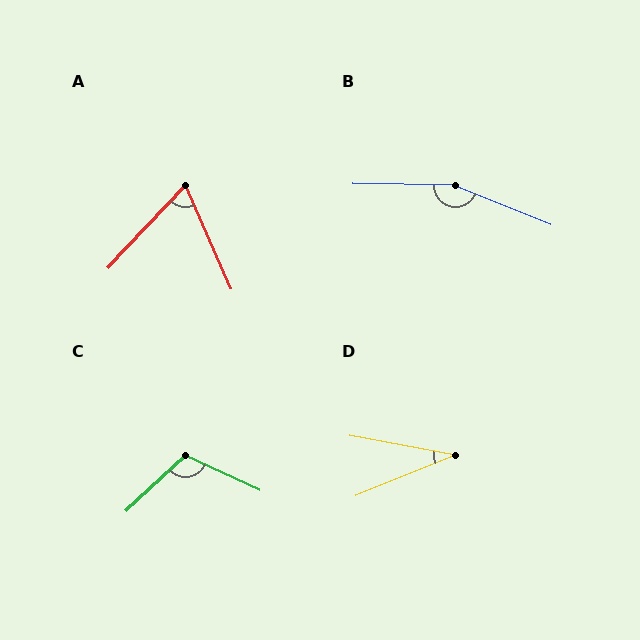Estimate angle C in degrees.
Approximately 112 degrees.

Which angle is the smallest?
D, at approximately 33 degrees.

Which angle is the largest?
B, at approximately 159 degrees.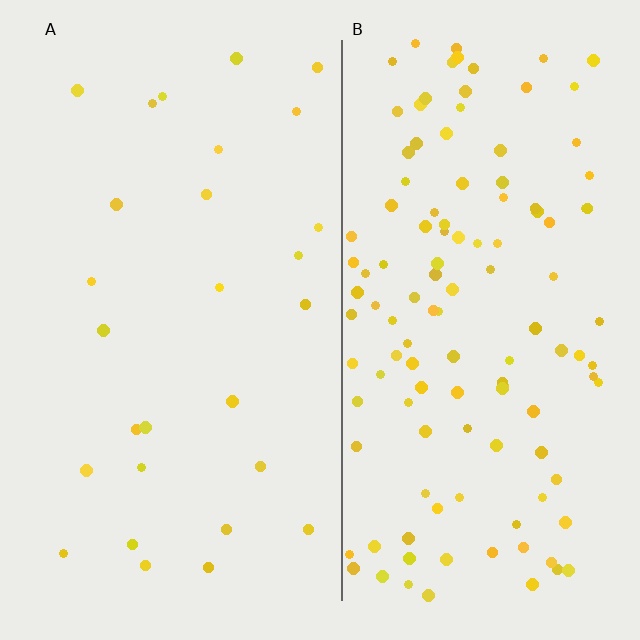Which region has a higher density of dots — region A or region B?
B (the right).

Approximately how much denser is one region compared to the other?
Approximately 4.5× — region B over region A.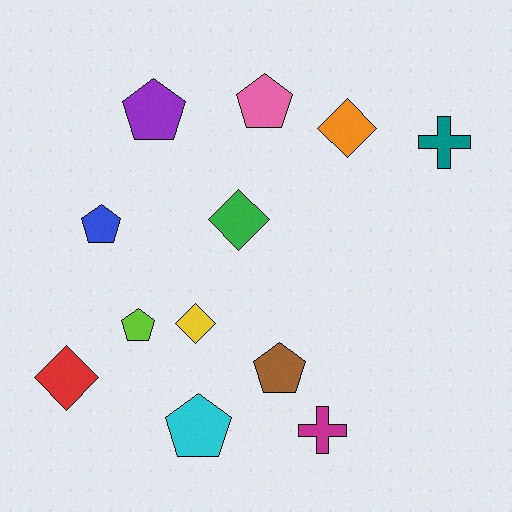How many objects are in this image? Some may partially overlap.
There are 12 objects.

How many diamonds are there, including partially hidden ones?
There are 4 diamonds.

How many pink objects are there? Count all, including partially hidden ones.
There is 1 pink object.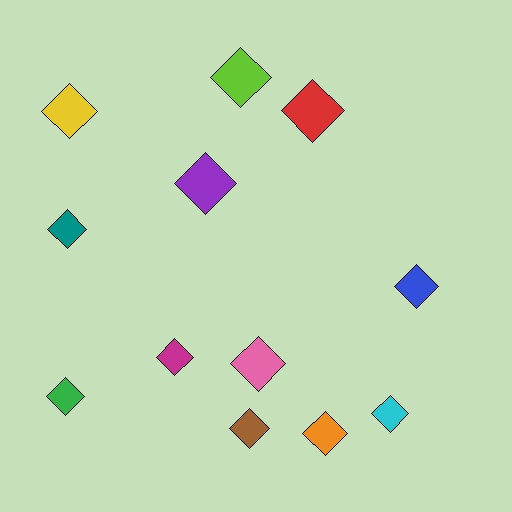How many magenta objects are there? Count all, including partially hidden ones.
There is 1 magenta object.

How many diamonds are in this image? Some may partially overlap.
There are 12 diamonds.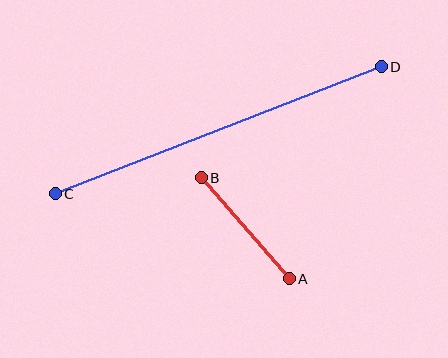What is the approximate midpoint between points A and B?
The midpoint is at approximately (245, 228) pixels.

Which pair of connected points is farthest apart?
Points C and D are farthest apart.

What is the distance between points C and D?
The distance is approximately 350 pixels.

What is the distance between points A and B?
The distance is approximately 134 pixels.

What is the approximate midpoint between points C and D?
The midpoint is at approximately (218, 130) pixels.